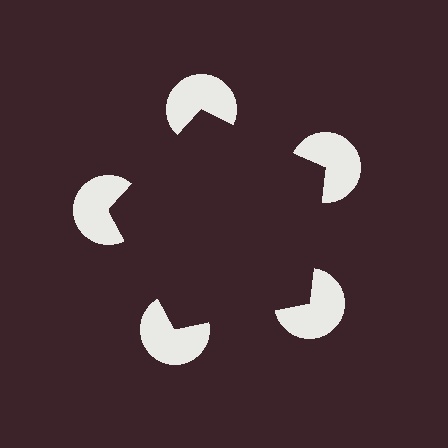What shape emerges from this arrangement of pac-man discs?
An illusory pentagon — its edges are inferred from the aligned wedge cuts in the pac-man discs, not physically drawn.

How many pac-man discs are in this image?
There are 5 — one at each vertex of the illusory pentagon.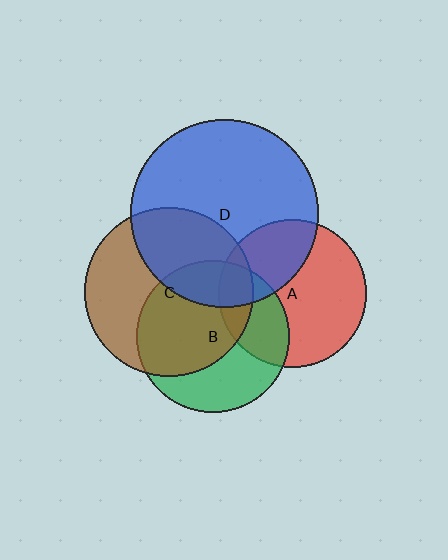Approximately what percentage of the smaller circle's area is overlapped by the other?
Approximately 30%.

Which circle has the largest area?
Circle D (blue).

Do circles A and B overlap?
Yes.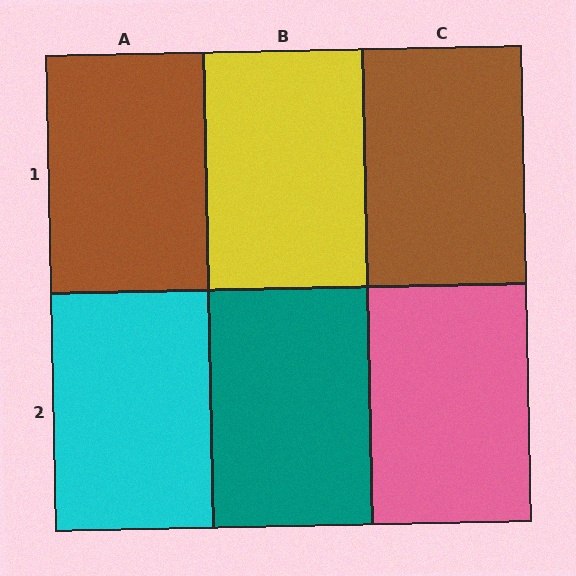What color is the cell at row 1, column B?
Yellow.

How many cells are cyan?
1 cell is cyan.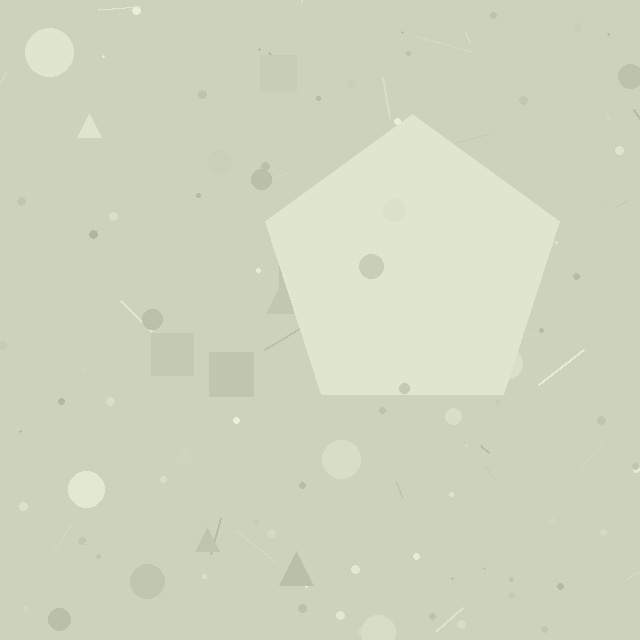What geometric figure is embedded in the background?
A pentagon is embedded in the background.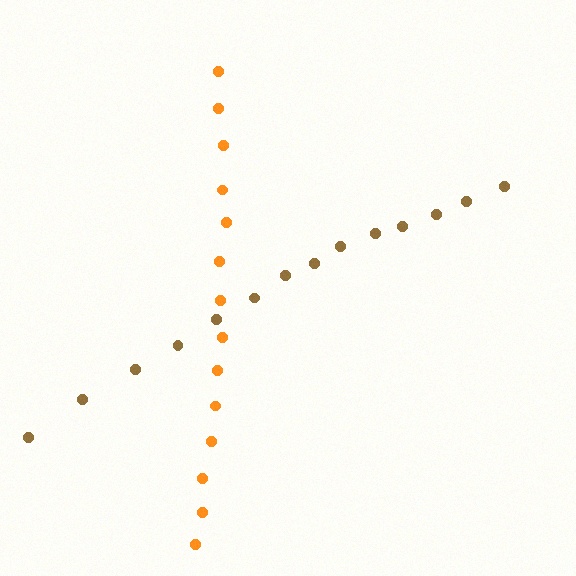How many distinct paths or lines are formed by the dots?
There are 2 distinct paths.